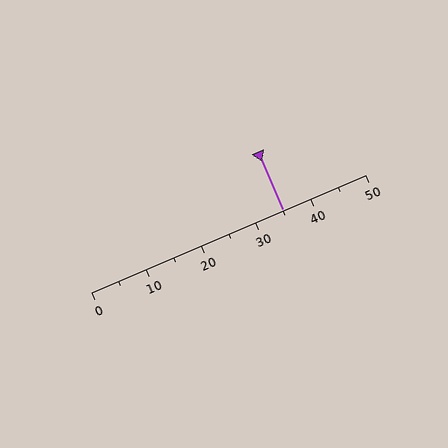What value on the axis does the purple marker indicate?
The marker indicates approximately 35.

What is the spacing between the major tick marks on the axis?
The major ticks are spaced 10 apart.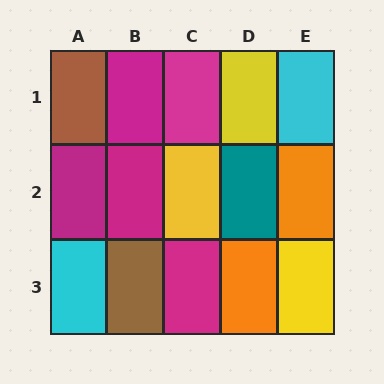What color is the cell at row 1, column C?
Magenta.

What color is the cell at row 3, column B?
Brown.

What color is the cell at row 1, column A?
Brown.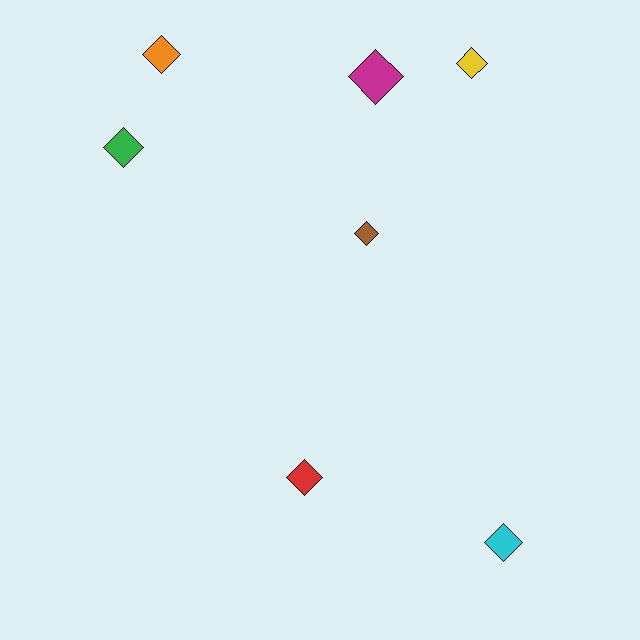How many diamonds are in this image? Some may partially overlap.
There are 7 diamonds.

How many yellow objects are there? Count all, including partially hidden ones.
There is 1 yellow object.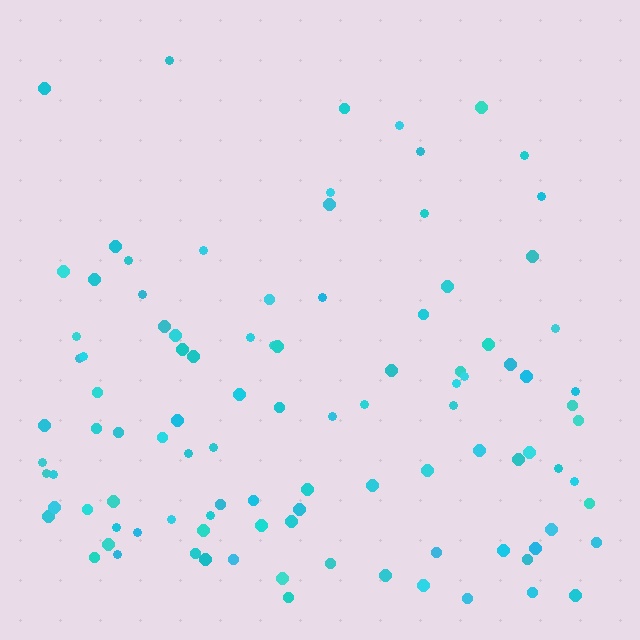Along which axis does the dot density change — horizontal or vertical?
Vertical.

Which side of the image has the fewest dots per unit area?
The top.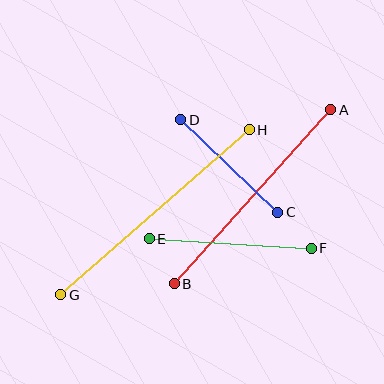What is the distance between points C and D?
The distance is approximately 134 pixels.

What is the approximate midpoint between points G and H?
The midpoint is at approximately (155, 212) pixels.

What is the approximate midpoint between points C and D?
The midpoint is at approximately (229, 166) pixels.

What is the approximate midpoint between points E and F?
The midpoint is at approximately (230, 243) pixels.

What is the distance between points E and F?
The distance is approximately 162 pixels.